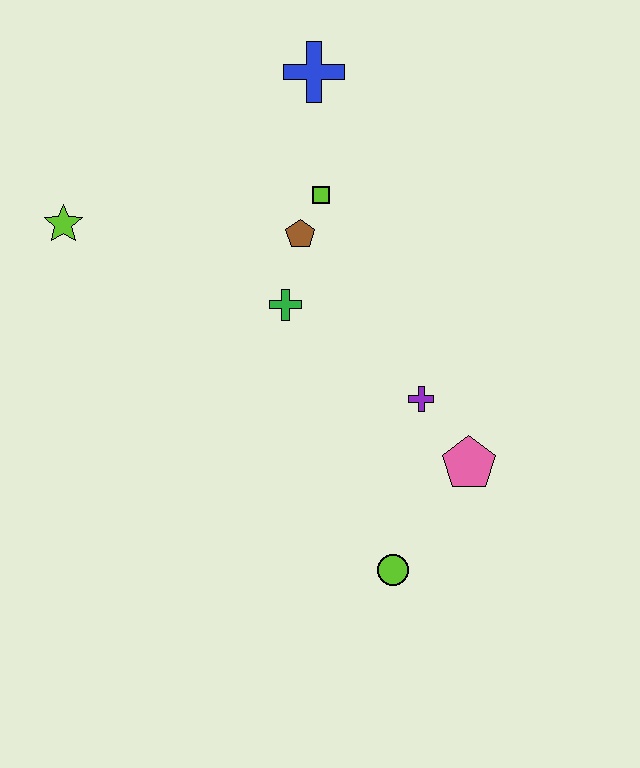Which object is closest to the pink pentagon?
The purple cross is closest to the pink pentagon.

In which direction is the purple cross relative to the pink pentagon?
The purple cross is above the pink pentagon.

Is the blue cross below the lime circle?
No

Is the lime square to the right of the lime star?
Yes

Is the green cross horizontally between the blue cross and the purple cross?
No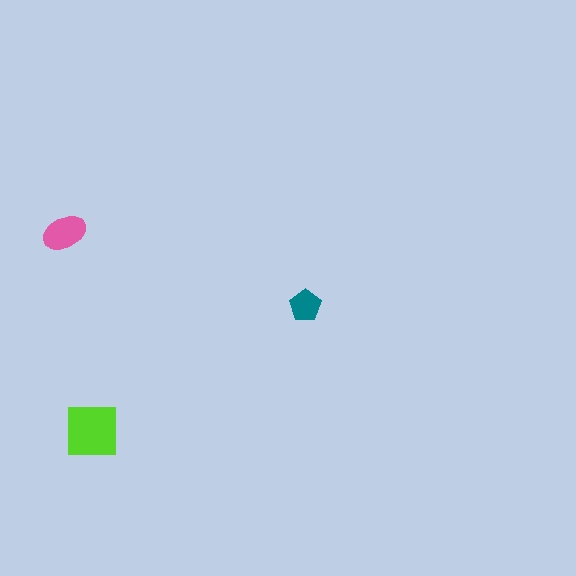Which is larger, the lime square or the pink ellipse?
The lime square.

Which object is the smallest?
The teal pentagon.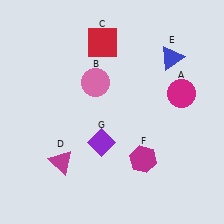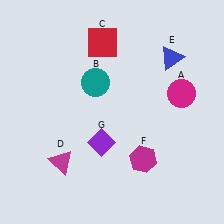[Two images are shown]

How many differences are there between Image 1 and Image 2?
There is 1 difference between the two images.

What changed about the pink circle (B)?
In Image 1, B is pink. In Image 2, it changed to teal.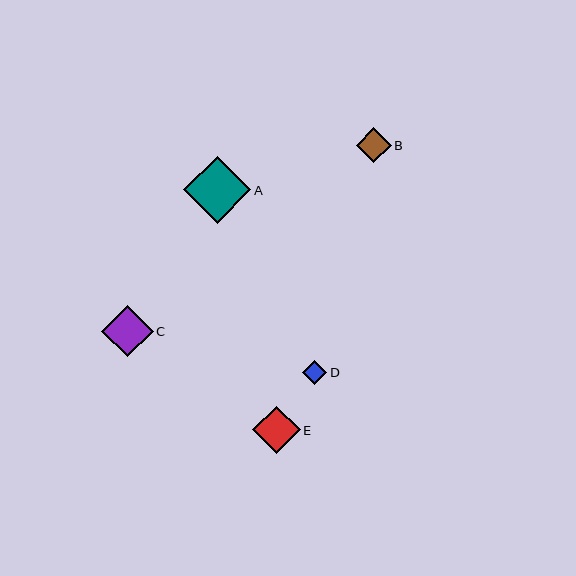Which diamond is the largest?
Diamond A is the largest with a size of approximately 67 pixels.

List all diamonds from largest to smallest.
From largest to smallest: A, C, E, B, D.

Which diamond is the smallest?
Diamond D is the smallest with a size of approximately 24 pixels.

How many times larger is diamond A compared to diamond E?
Diamond A is approximately 1.4 times the size of diamond E.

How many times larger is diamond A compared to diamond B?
Diamond A is approximately 1.9 times the size of diamond B.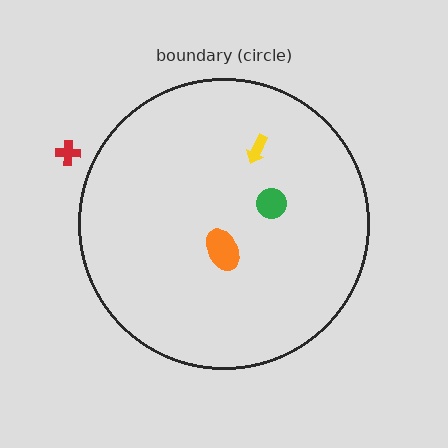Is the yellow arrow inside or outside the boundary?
Inside.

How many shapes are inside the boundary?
3 inside, 1 outside.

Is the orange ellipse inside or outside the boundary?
Inside.